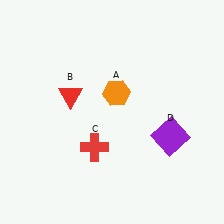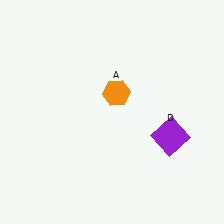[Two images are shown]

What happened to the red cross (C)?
The red cross (C) was removed in Image 2. It was in the bottom-left area of Image 1.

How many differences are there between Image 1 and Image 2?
There are 2 differences between the two images.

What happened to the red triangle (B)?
The red triangle (B) was removed in Image 2. It was in the top-left area of Image 1.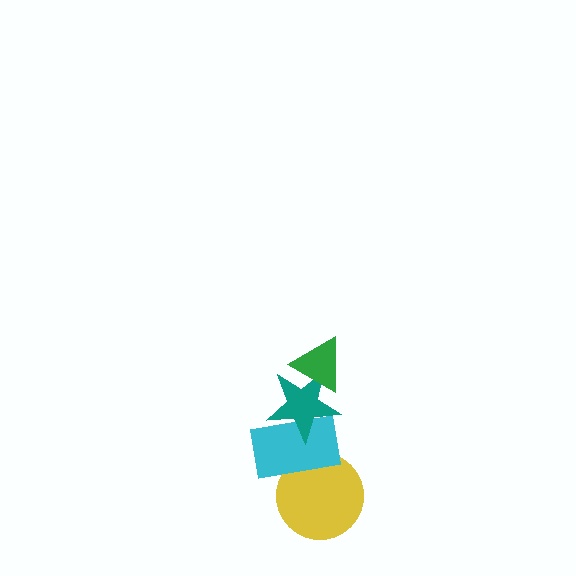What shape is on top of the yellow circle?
The cyan rectangle is on top of the yellow circle.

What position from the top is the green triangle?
The green triangle is 1st from the top.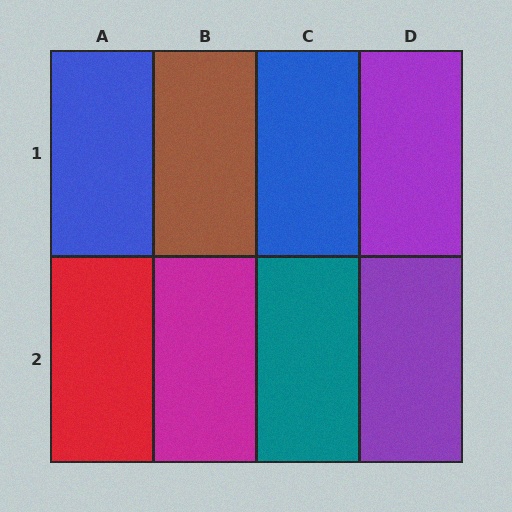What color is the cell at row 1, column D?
Purple.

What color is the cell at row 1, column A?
Blue.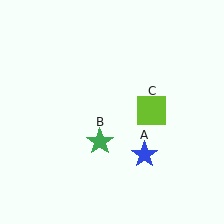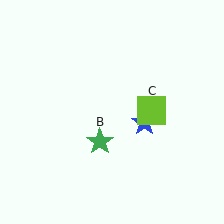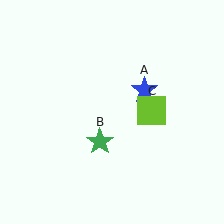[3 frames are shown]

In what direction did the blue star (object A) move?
The blue star (object A) moved up.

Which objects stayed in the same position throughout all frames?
Green star (object B) and lime square (object C) remained stationary.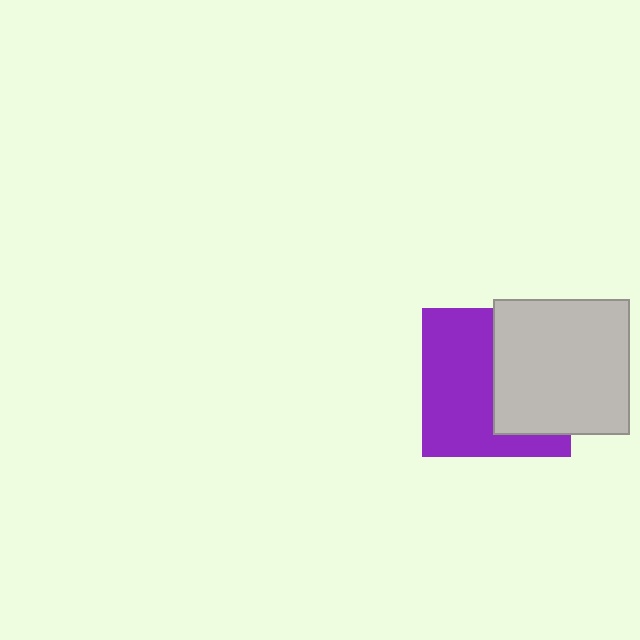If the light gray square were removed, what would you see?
You would see the complete purple square.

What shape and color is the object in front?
The object in front is a light gray square.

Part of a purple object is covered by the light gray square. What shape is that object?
It is a square.